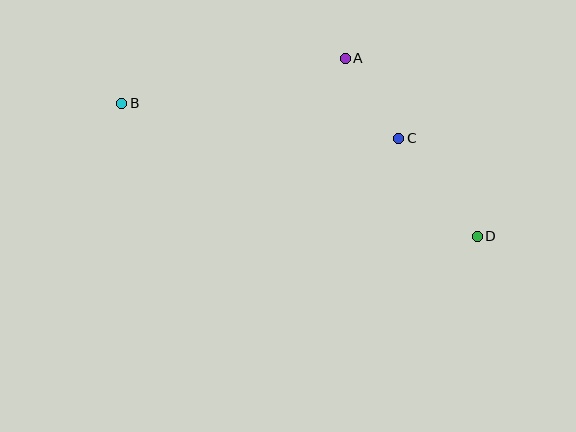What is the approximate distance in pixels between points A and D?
The distance between A and D is approximately 222 pixels.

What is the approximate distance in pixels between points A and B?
The distance between A and B is approximately 228 pixels.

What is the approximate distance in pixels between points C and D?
The distance between C and D is approximately 126 pixels.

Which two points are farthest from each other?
Points B and D are farthest from each other.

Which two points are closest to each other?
Points A and C are closest to each other.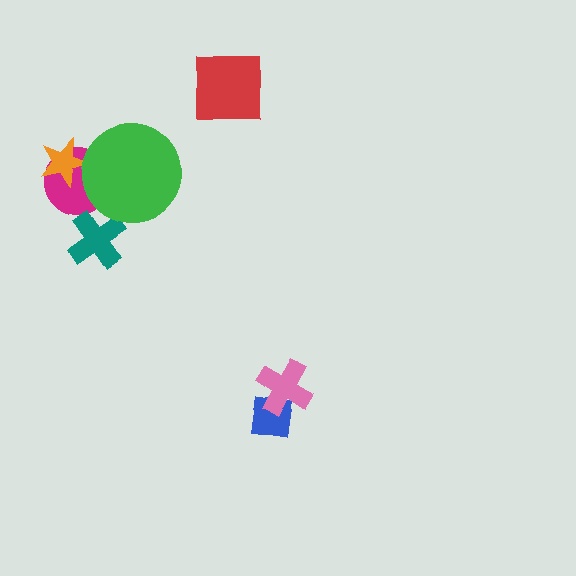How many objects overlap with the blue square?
1 object overlaps with the blue square.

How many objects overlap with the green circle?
1 object overlaps with the green circle.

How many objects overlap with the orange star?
1 object overlaps with the orange star.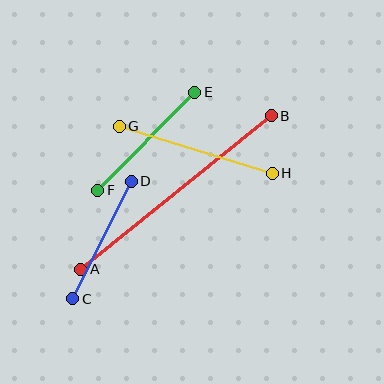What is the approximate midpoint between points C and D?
The midpoint is at approximately (102, 240) pixels.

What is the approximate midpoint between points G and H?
The midpoint is at approximately (196, 150) pixels.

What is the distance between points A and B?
The distance is approximately 245 pixels.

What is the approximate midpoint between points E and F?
The midpoint is at approximately (146, 141) pixels.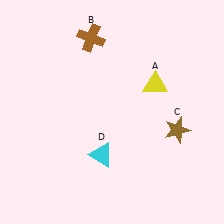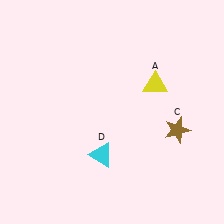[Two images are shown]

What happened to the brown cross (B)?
The brown cross (B) was removed in Image 2. It was in the top-left area of Image 1.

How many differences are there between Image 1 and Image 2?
There is 1 difference between the two images.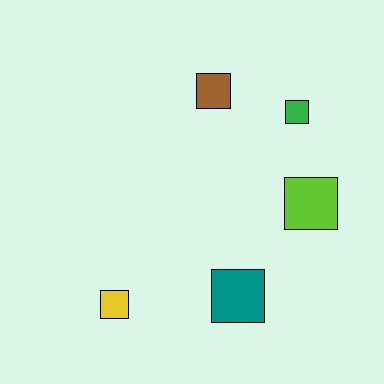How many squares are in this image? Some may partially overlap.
There are 5 squares.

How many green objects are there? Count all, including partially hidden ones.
There is 1 green object.